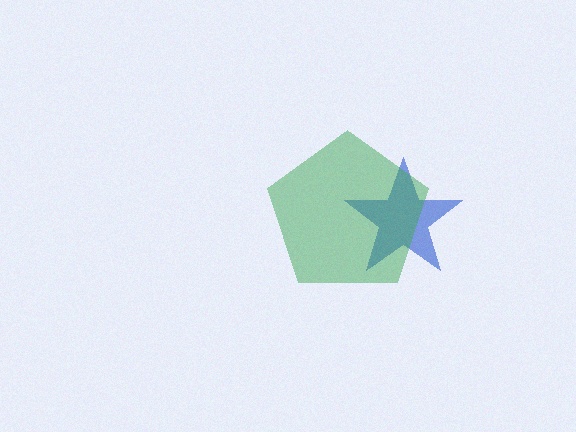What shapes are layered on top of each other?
The layered shapes are: a blue star, a green pentagon.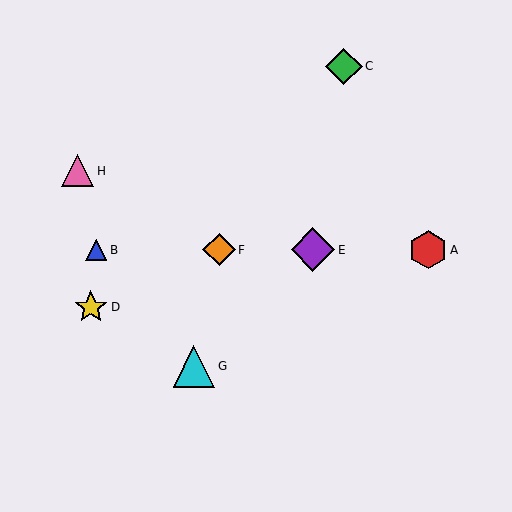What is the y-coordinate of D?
Object D is at y≈307.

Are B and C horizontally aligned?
No, B is at y≈250 and C is at y≈66.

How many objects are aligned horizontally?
4 objects (A, B, E, F) are aligned horizontally.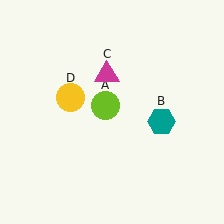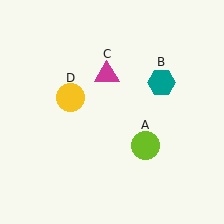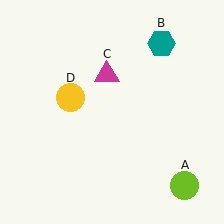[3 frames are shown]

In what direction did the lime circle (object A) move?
The lime circle (object A) moved down and to the right.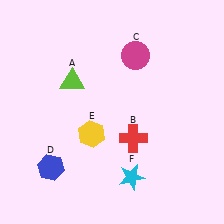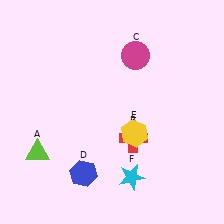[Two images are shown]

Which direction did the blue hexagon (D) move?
The blue hexagon (D) moved right.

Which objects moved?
The objects that moved are: the lime triangle (A), the blue hexagon (D), the yellow hexagon (E).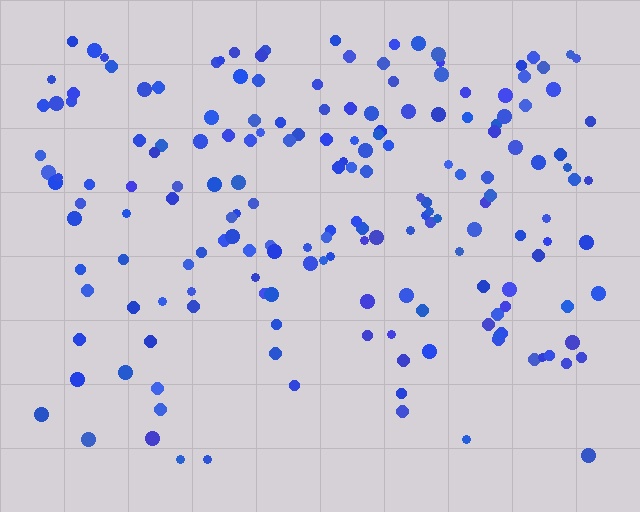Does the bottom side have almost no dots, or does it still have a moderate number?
Still a moderate number, just noticeably fewer than the top.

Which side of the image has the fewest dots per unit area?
The bottom.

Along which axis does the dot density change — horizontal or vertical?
Vertical.